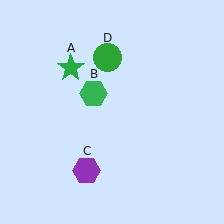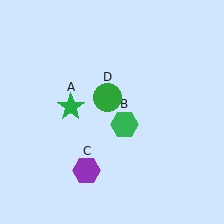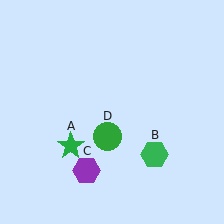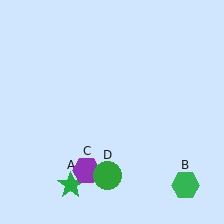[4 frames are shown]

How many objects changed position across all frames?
3 objects changed position: green star (object A), green hexagon (object B), green circle (object D).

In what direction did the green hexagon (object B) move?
The green hexagon (object B) moved down and to the right.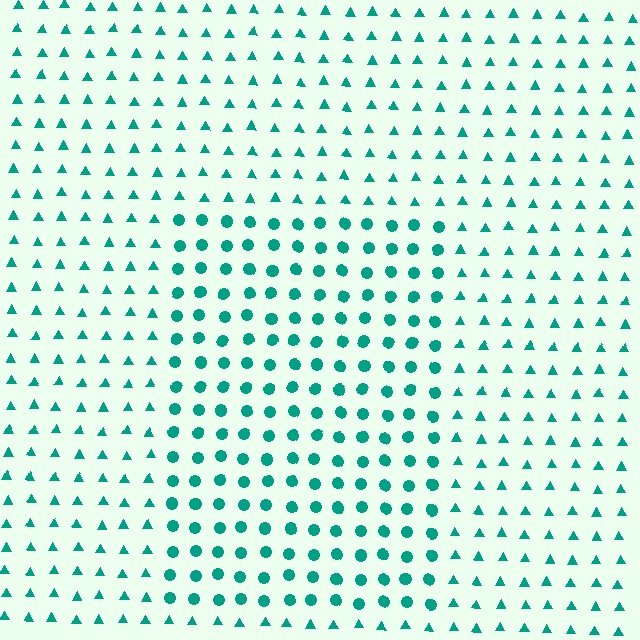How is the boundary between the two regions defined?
The boundary is defined by a change in element shape: circles inside vs. triangles outside. All elements share the same color and spacing.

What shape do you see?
I see a rectangle.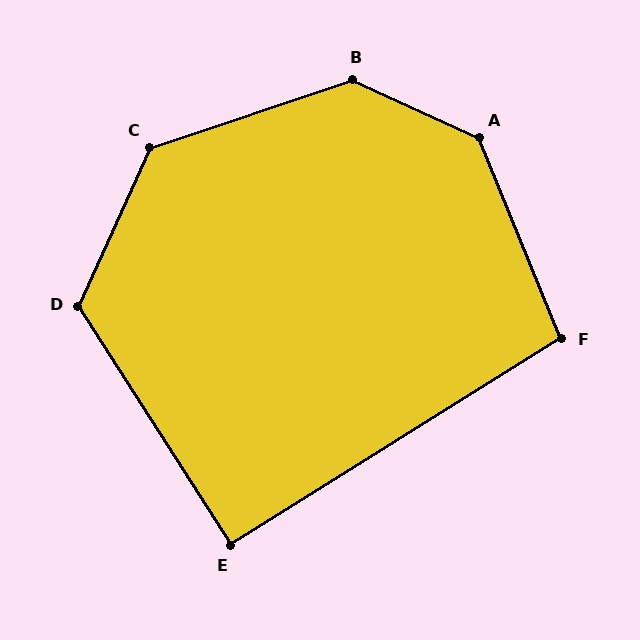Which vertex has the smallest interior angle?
E, at approximately 91 degrees.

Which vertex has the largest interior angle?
B, at approximately 137 degrees.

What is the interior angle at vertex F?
Approximately 100 degrees (obtuse).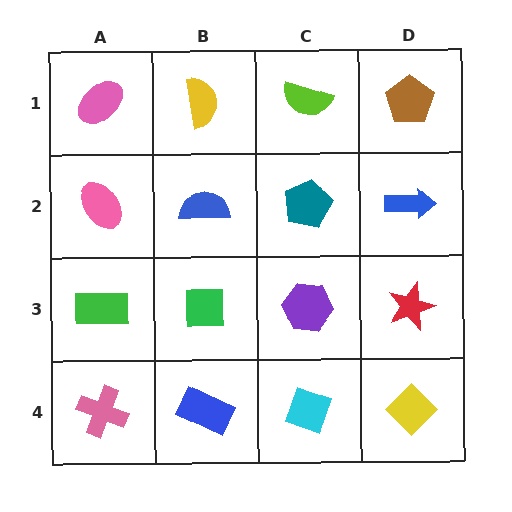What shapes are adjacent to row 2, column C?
A lime semicircle (row 1, column C), a purple hexagon (row 3, column C), a blue semicircle (row 2, column B), a blue arrow (row 2, column D).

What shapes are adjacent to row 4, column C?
A purple hexagon (row 3, column C), a blue rectangle (row 4, column B), a yellow diamond (row 4, column D).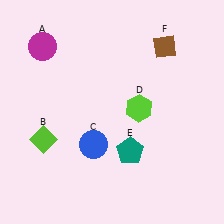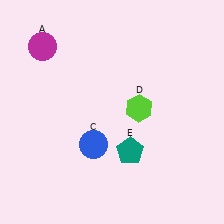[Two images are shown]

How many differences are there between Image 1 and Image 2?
There are 2 differences between the two images.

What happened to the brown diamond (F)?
The brown diamond (F) was removed in Image 2. It was in the top-right area of Image 1.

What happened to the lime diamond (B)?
The lime diamond (B) was removed in Image 2. It was in the bottom-left area of Image 1.